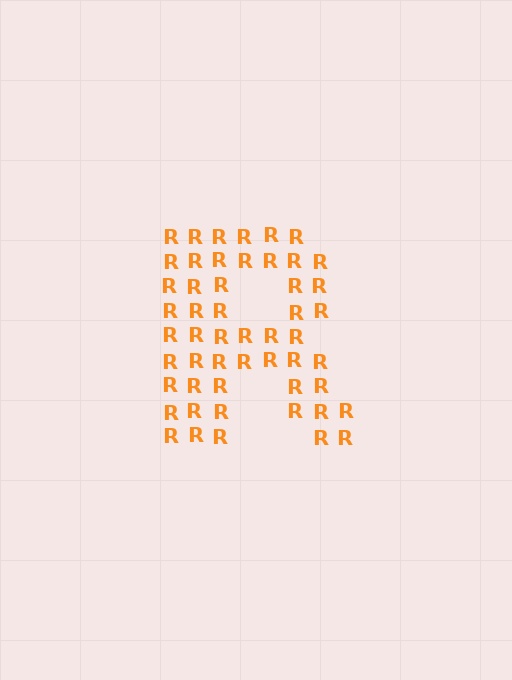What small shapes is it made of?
It is made of small letter R's.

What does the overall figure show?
The overall figure shows the letter R.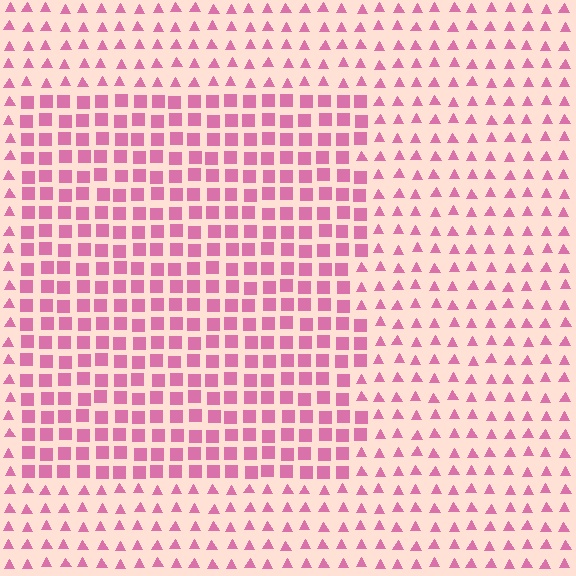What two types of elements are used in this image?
The image uses squares inside the rectangle region and triangles outside it.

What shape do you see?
I see a rectangle.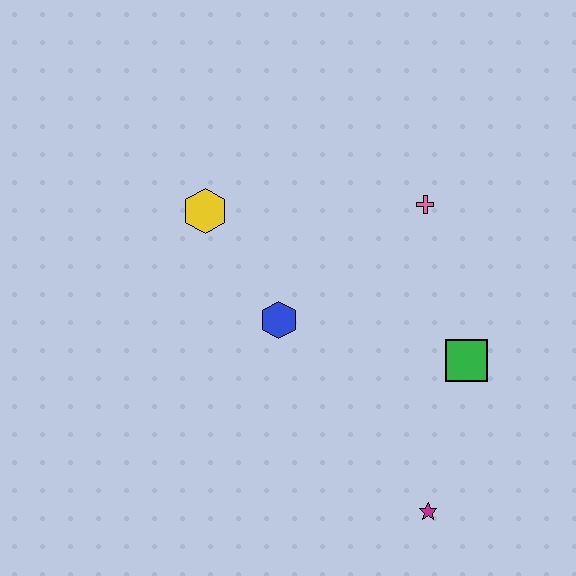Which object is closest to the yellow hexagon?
The blue hexagon is closest to the yellow hexagon.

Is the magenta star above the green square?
No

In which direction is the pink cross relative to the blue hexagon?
The pink cross is to the right of the blue hexagon.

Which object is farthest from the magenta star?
The yellow hexagon is farthest from the magenta star.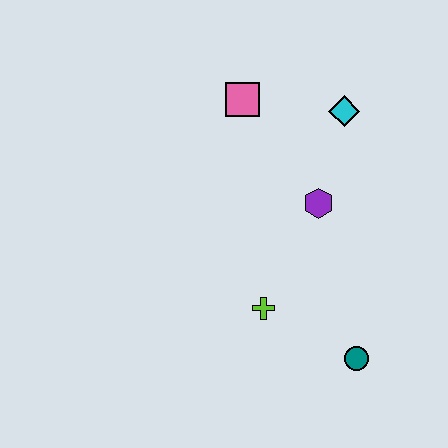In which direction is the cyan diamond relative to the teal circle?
The cyan diamond is above the teal circle.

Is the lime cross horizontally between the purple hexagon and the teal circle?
No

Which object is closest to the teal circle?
The lime cross is closest to the teal circle.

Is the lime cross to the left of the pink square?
No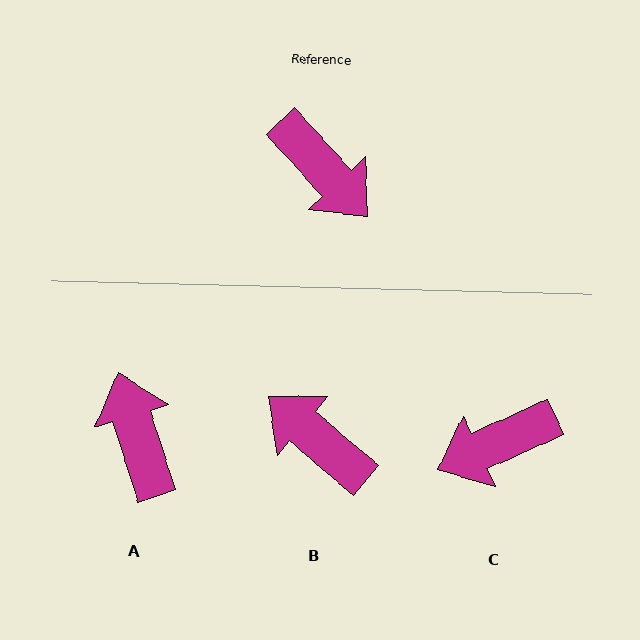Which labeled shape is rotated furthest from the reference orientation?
B, about 173 degrees away.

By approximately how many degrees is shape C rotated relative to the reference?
Approximately 108 degrees clockwise.